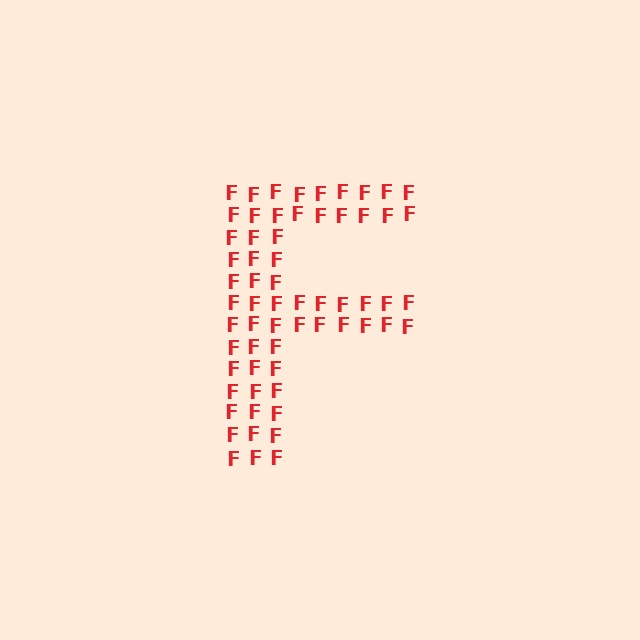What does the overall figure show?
The overall figure shows the letter F.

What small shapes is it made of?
It is made of small letter F's.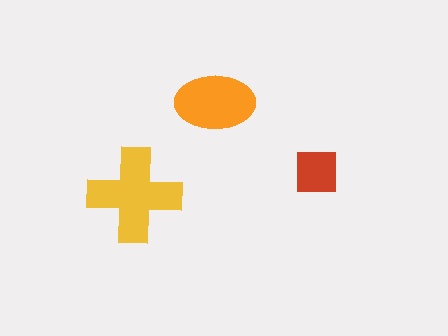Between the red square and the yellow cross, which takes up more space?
The yellow cross.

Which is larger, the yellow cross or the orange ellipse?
The yellow cross.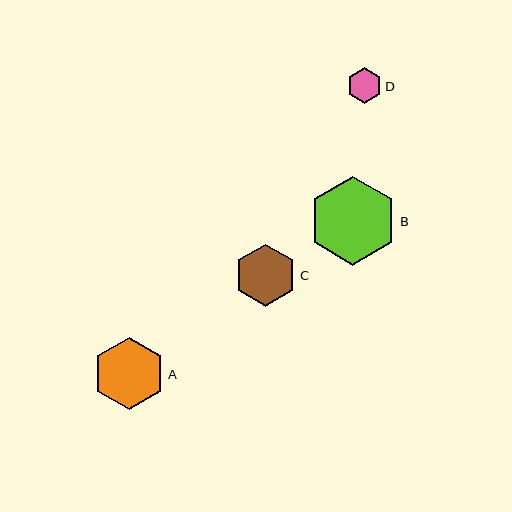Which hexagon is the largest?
Hexagon B is the largest with a size of approximately 89 pixels.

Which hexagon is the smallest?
Hexagon D is the smallest with a size of approximately 35 pixels.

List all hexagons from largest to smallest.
From largest to smallest: B, A, C, D.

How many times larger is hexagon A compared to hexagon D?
Hexagon A is approximately 2.1 times the size of hexagon D.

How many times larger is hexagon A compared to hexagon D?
Hexagon A is approximately 2.1 times the size of hexagon D.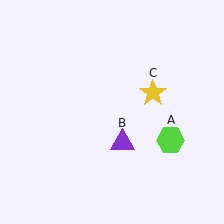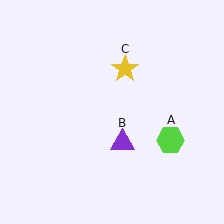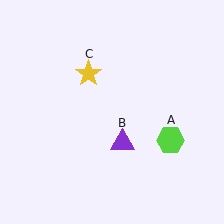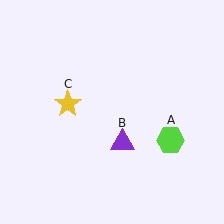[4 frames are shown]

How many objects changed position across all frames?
1 object changed position: yellow star (object C).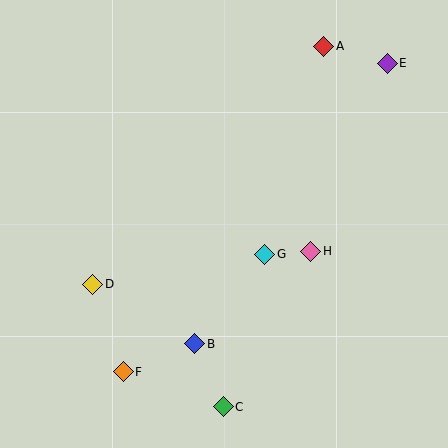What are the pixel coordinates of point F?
Point F is at (123, 372).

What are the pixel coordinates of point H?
Point H is at (311, 251).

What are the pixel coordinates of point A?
Point A is at (324, 46).